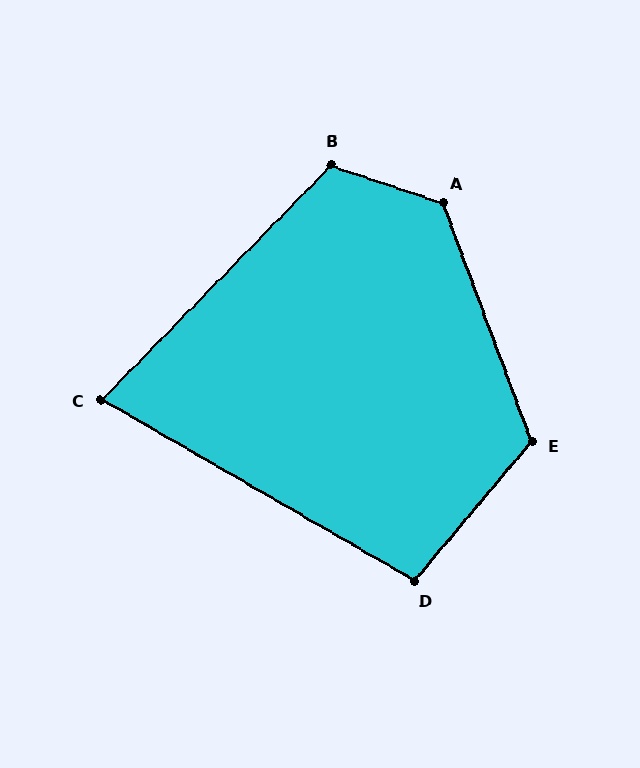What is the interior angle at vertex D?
Approximately 100 degrees (obtuse).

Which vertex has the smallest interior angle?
C, at approximately 76 degrees.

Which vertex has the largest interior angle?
A, at approximately 129 degrees.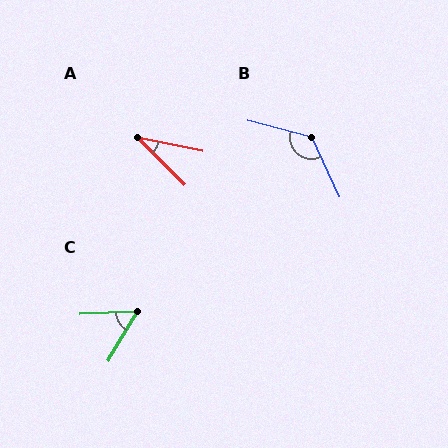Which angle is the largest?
B, at approximately 130 degrees.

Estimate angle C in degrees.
Approximately 57 degrees.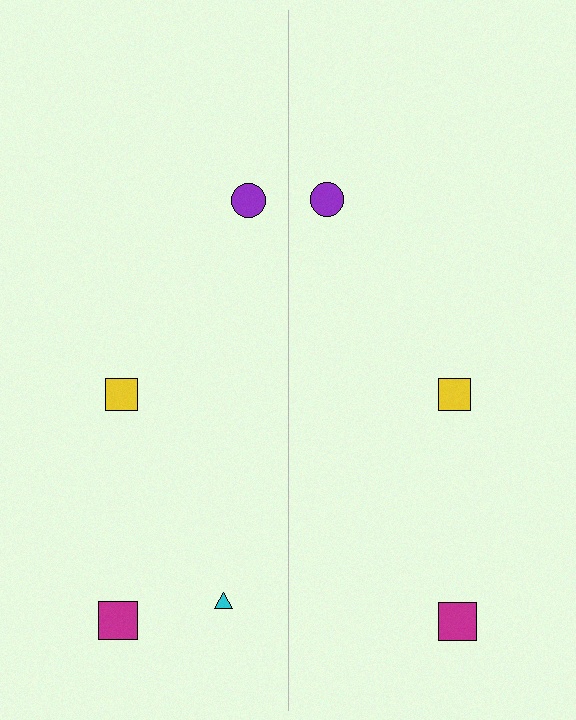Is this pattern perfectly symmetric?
No, the pattern is not perfectly symmetric. A cyan triangle is missing from the right side.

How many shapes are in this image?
There are 7 shapes in this image.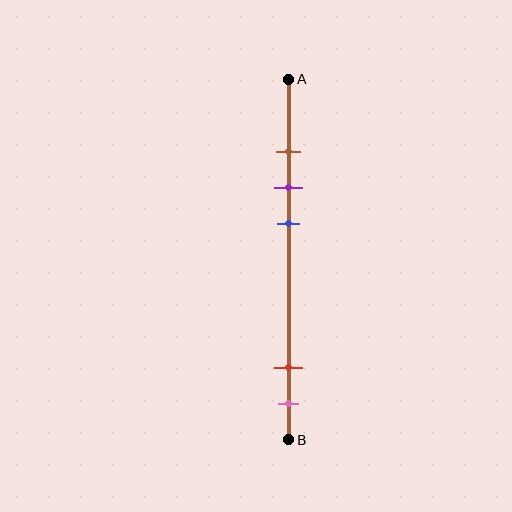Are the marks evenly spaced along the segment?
No, the marks are not evenly spaced.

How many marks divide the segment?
There are 5 marks dividing the segment.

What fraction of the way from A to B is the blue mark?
The blue mark is approximately 40% (0.4) of the way from A to B.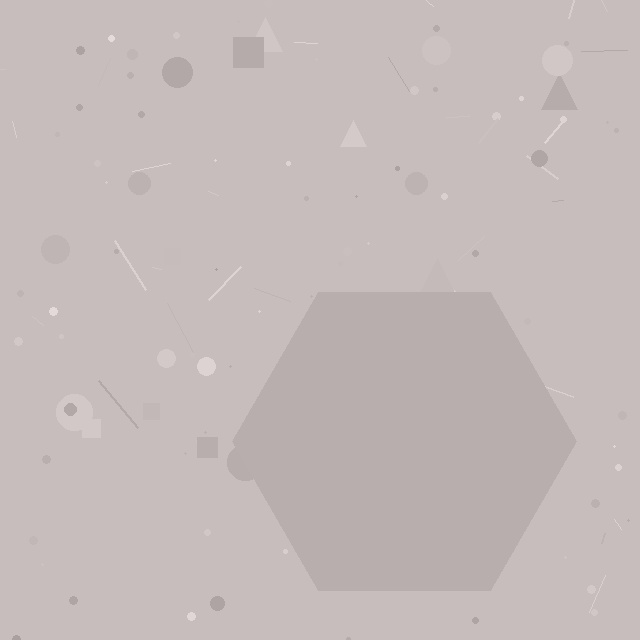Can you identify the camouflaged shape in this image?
The camouflaged shape is a hexagon.